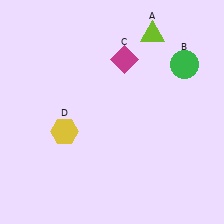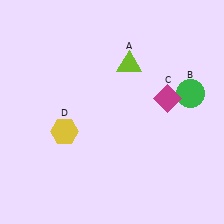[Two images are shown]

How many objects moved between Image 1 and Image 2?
3 objects moved between the two images.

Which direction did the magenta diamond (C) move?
The magenta diamond (C) moved right.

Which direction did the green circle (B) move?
The green circle (B) moved down.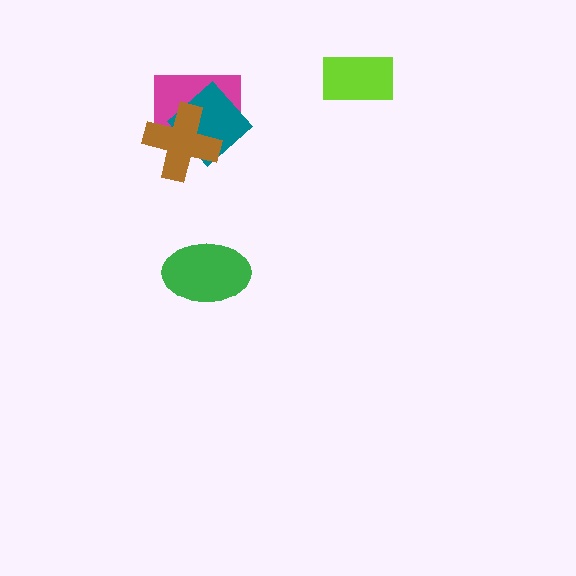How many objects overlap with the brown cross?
2 objects overlap with the brown cross.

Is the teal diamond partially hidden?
Yes, it is partially covered by another shape.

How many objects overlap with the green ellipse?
0 objects overlap with the green ellipse.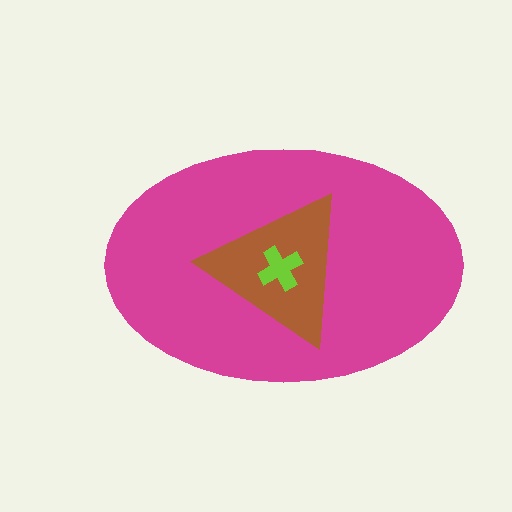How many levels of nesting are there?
3.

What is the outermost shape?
The magenta ellipse.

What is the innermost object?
The lime cross.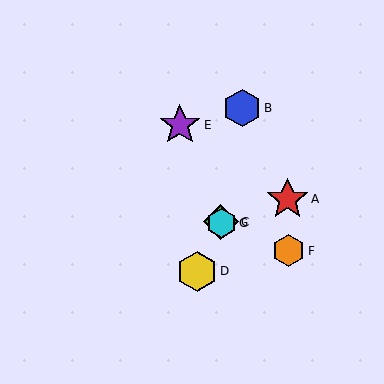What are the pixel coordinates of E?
Object E is at (180, 125).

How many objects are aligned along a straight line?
3 objects (C, E, G) are aligned along a straight line.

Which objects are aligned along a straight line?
Objects C, E, G are aligned along a straight line.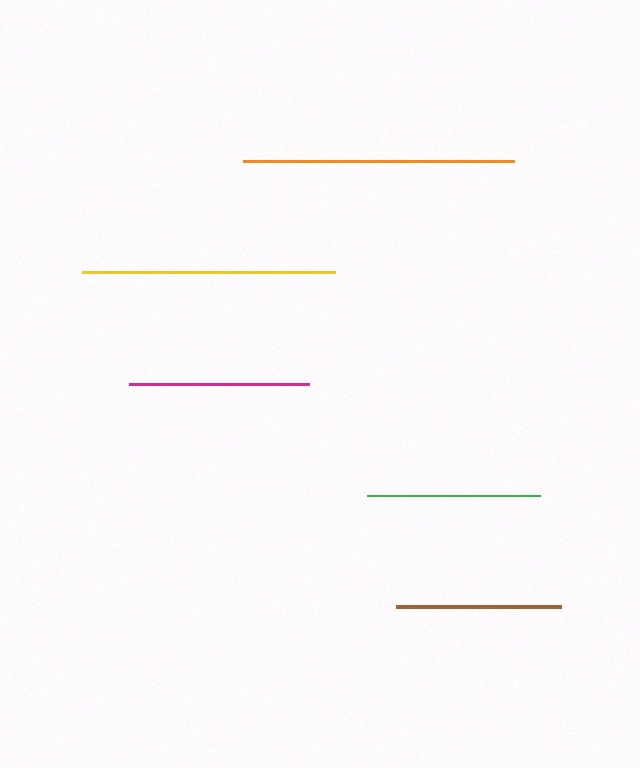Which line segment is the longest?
The orange line is the longest at approximately 271 pixels.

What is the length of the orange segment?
The orange segment is approximately 271 pixels long.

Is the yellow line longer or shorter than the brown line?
The yellow line is longer than the brown line.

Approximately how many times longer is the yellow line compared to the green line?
The yellow line is approximately 1.5 times the length of the green line.